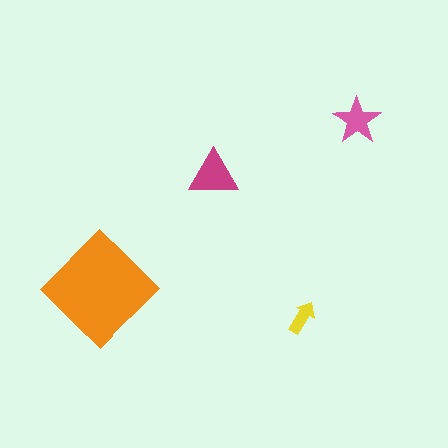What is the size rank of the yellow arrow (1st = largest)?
4th.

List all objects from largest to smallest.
The orange diamond, the magenta triangle, the pink star, the yellow arrow.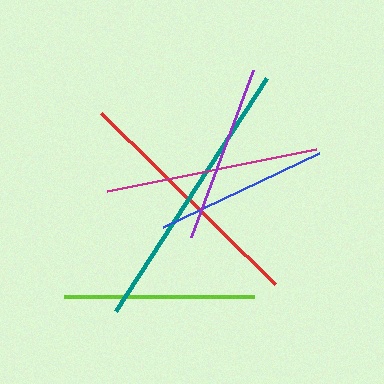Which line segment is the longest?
The teal line is the longest at approximately 277 pixels.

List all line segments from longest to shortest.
From longest to shortest: teal, red, magenta, lime, purple, blue.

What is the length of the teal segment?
The teal segment is approximately 277 pixels long.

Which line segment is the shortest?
The blue line is the shortest at approximately 173 pixels.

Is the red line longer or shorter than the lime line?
The red line is longer than the lime line.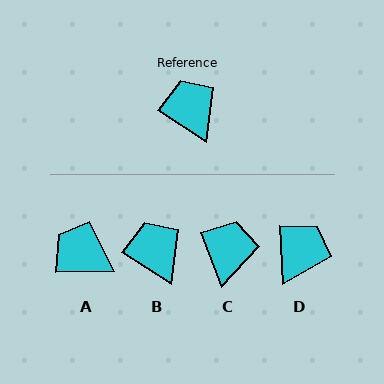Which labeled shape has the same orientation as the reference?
B.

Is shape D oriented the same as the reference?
No, it is off by about 54 degrees.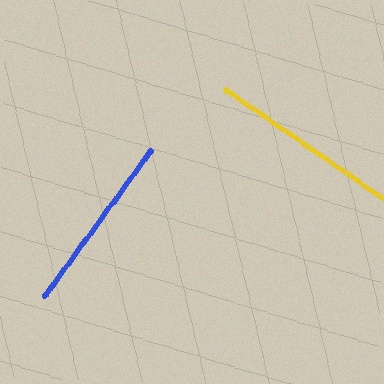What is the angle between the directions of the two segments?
Approximately 88 degrees.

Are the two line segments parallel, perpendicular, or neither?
Perpendicular — they meet at approximately 88°.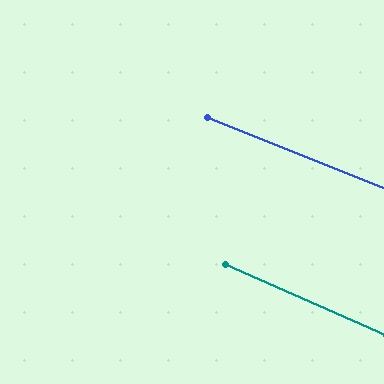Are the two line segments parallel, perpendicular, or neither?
Parallel — their directions differ by only 1.8°.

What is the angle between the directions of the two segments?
Approximately 2 degrees.